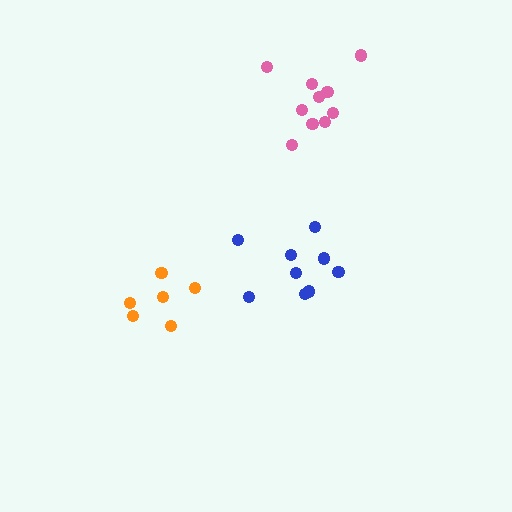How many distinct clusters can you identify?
There are 3 distinct clusters.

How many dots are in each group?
Group 1: 9 dots, Group 2: 6 dots, Group 3: 10 dots (25 total).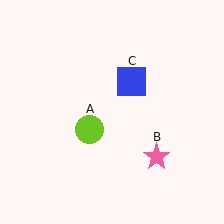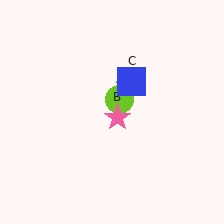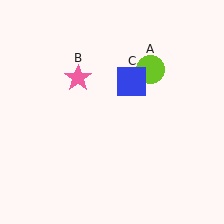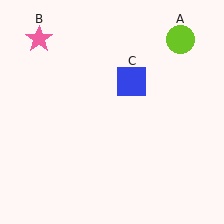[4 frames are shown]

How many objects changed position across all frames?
2 objects changed position: lime circle (object A), pink star (object B).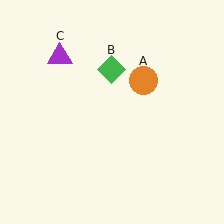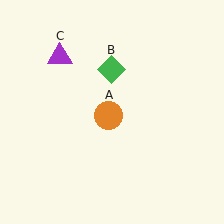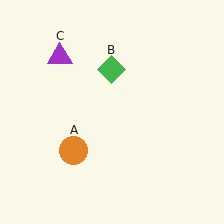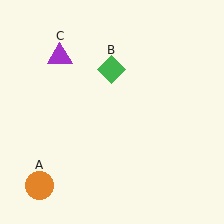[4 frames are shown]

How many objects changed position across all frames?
1 object changed position: orange circle (object A).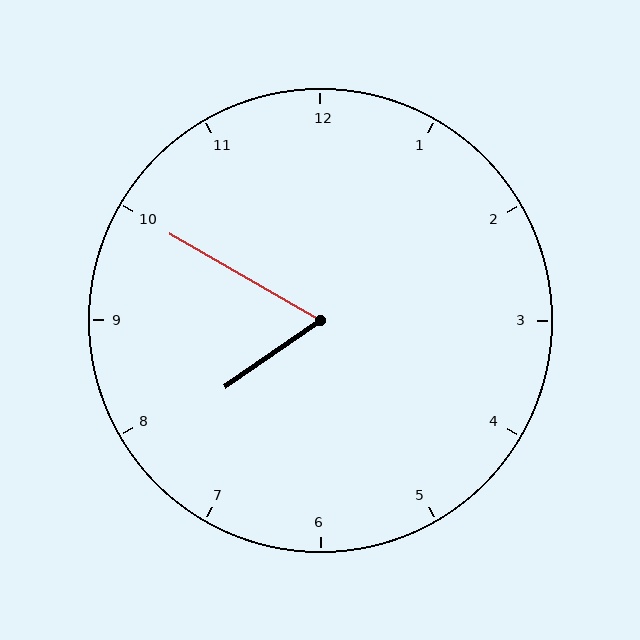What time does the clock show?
7:50.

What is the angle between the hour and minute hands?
Approximately 65 degrees.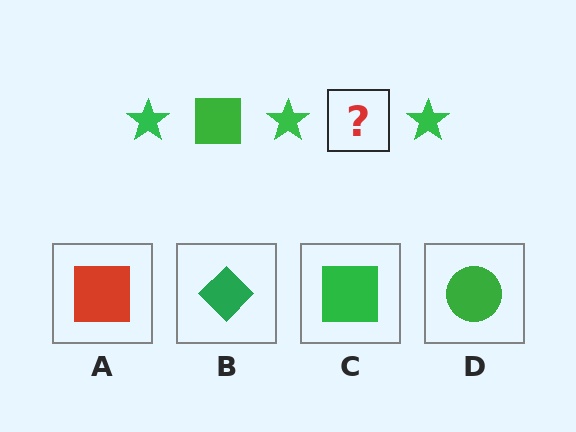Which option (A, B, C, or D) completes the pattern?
C.